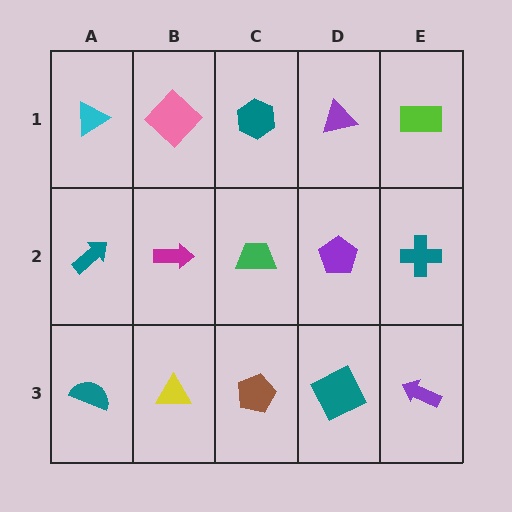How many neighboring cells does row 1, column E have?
2.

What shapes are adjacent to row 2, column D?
A purple triangle (row 1, column D), a teal square (row 3, column D), a green trapezoid (row 2, column C), a teal cross (row 2, column E).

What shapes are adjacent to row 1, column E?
A teal cross (row 2, column E), a purple triangle (row 1, column D).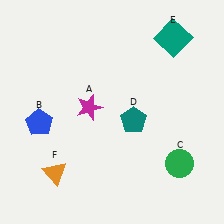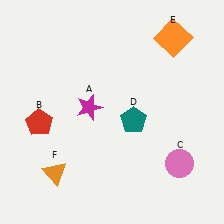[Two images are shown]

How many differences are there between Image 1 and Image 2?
There are 3 differences between the two images.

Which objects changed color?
B changed from blue to red. C changed from green to pink. E changed from teal to orange.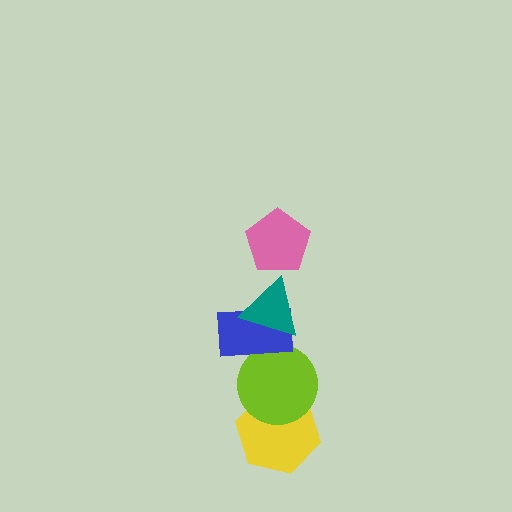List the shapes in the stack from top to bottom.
From top to bottom: the pink pentagon, the teal triangle, the blue rectangle, the lime circle, the yellow hexagon.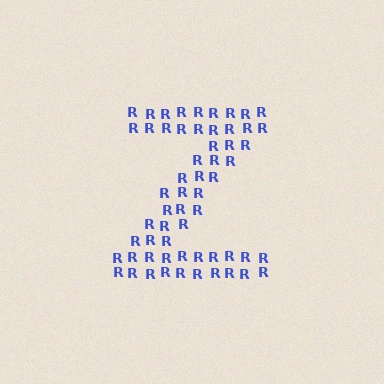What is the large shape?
The large shape is the letter Z.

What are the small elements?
The small elements are letter R's.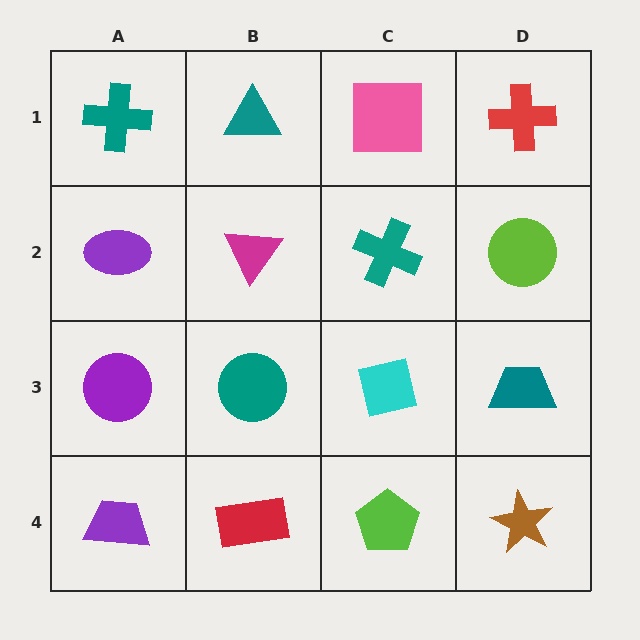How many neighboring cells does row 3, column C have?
4.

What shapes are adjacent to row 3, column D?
A lime circle (row 2, column D), a brown star (row 4, column D), a cyan square (row 3, column C).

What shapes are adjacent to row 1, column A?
A purple ellipse (row 2, column A), a teal triangle (row 1, column B).